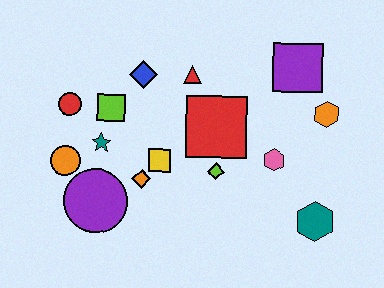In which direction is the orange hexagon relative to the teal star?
The orange hexagon is to the right of the teal star.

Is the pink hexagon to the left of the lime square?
No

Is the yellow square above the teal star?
No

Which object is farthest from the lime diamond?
The red circle is farthest from the lime diamond.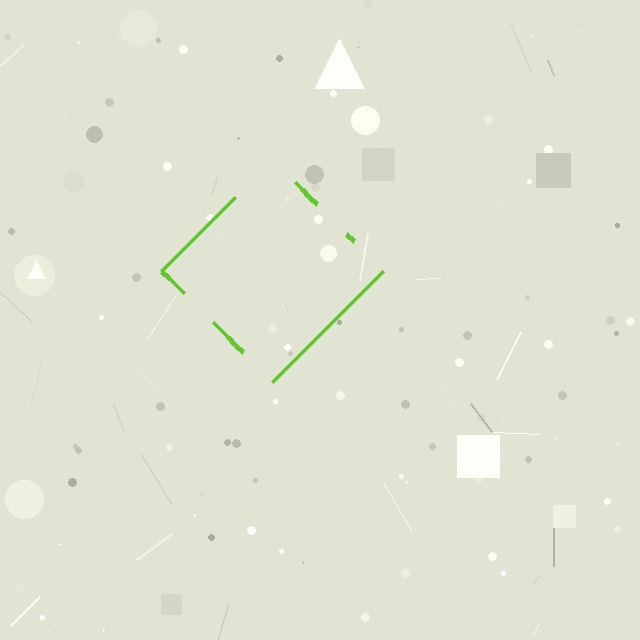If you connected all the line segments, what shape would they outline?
They would outline a diamond.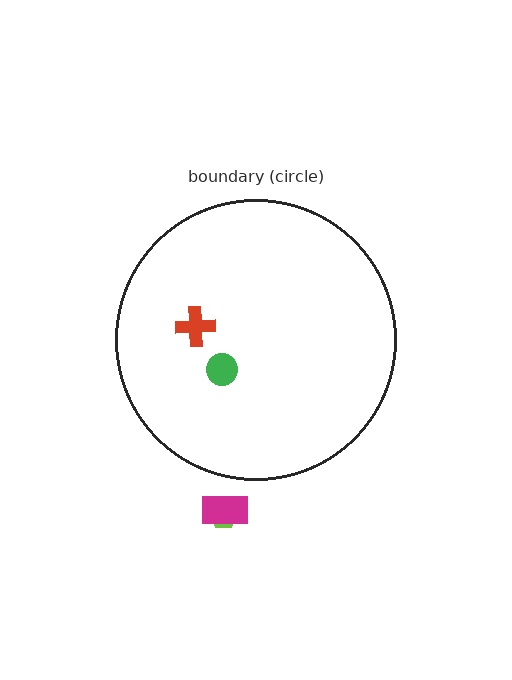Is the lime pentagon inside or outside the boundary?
Outside.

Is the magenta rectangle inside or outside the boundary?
Outside.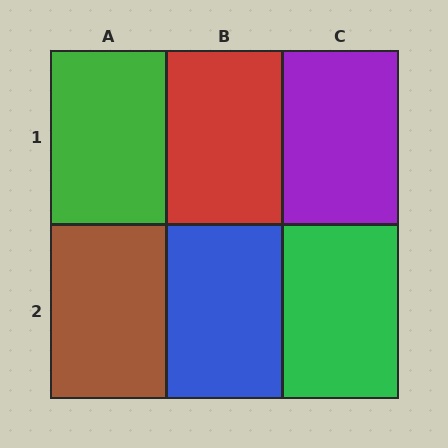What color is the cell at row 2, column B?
Blue.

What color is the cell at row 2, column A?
Brown.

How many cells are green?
2 cells are green.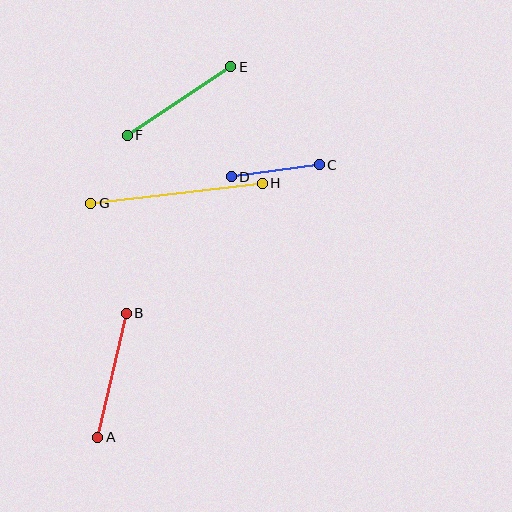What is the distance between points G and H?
The distance is approximately 173 pixels.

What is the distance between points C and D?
The distance is approximately 89 pixels.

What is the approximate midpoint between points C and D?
The midpoint is at approximately (275, 171) pixels.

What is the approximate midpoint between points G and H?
The midpoint is at approximately (176, 193) pixels.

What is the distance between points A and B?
The distance is approximately 127 pixels.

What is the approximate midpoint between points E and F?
The midpoint is at approximately (179, 101) pixels.